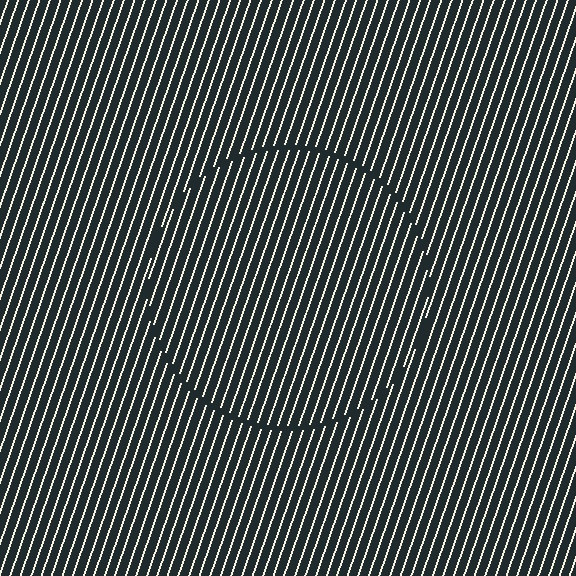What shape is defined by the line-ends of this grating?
An illusory circle. The interior of the shape contains the same grating, shifted by half a period — the contour is defined by the phase discontinuity where line-ends from the inner and outer gratings abut.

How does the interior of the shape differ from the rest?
The interior of the shape contains the same grating, shifted by half a period — the contour is defined by the phase discontinuity where line-ends from the inner and outer gratings abut.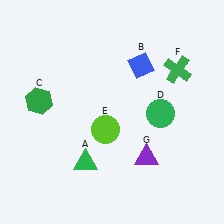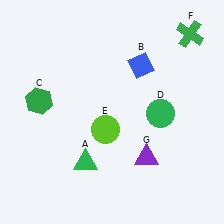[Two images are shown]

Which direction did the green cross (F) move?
The green cross (F) moved up.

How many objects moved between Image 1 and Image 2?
1 object moved between the two images.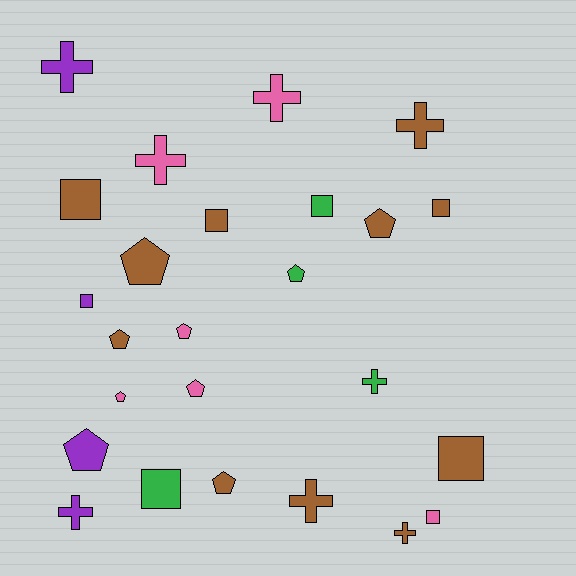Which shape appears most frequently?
Pentagon, with 9 objects.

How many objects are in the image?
There are 25 objects.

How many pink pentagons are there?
There are 3 pink pentagons.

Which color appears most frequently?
Brown, with 11 objects.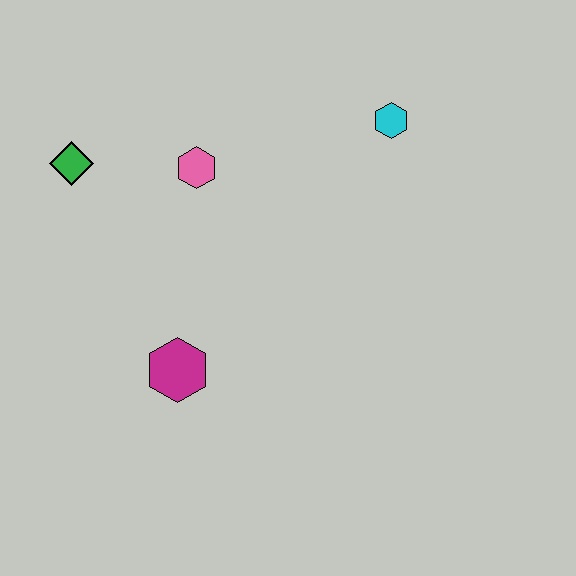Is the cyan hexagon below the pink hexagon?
No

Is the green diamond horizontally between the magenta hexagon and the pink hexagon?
No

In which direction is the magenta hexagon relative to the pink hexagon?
The magenta hexagon is below the pink hexagon.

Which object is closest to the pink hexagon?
The green diamond is closest to the pink hexagon.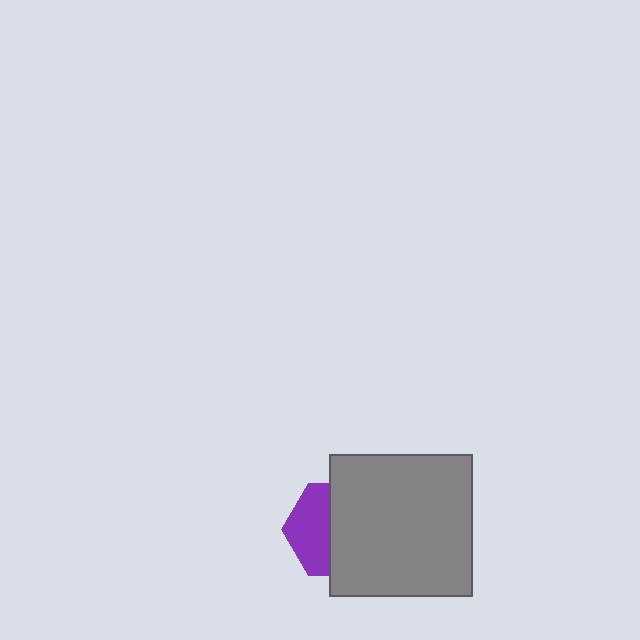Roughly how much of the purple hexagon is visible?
A small part of it is visible (roughly 43%).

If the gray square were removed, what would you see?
You would see the complete purple hexagon.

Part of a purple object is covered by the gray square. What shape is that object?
It is a hexagon.